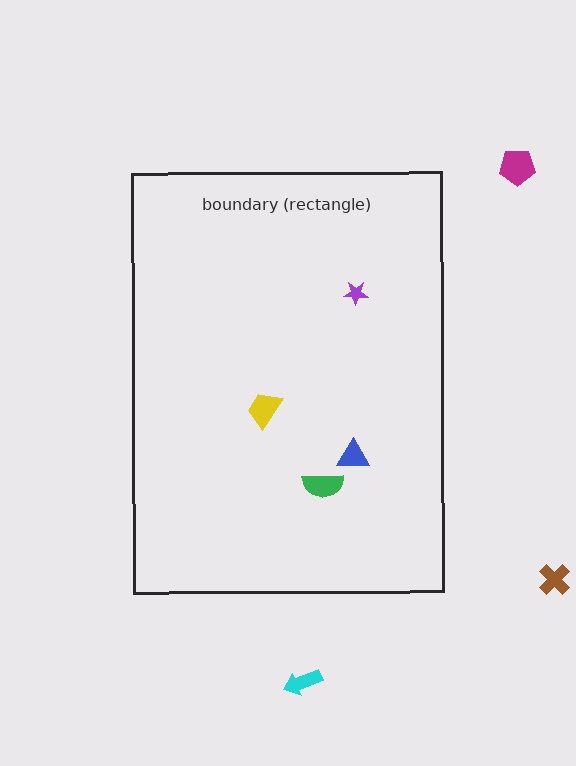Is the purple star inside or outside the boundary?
Inside.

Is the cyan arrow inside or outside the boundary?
Outside.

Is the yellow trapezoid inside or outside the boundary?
Inside.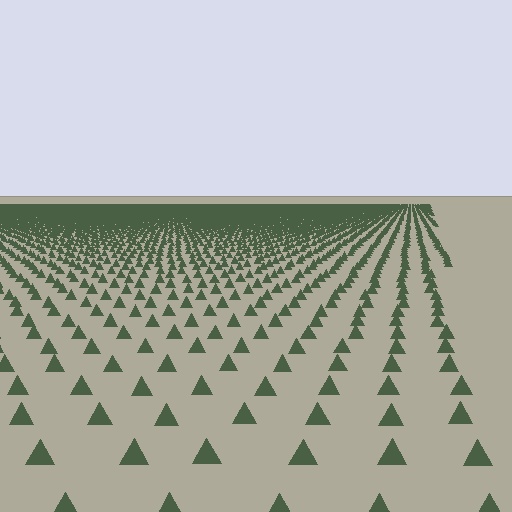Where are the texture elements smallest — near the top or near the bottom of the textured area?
Near the top.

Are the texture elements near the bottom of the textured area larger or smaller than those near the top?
Larger. Near the bottom, elements are closer to the viewer and appear at a bigger on-screen size.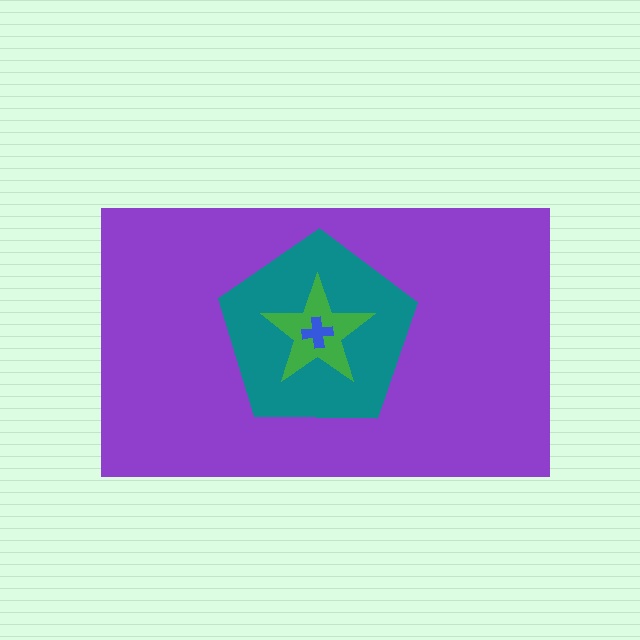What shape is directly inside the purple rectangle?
The teal pentagon.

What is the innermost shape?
The blue cross.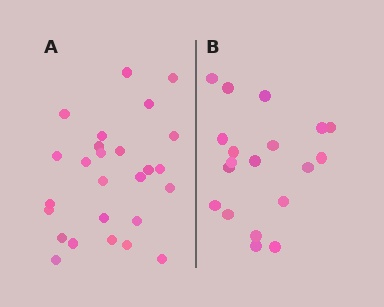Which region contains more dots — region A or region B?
Region A (the left region) has more dots.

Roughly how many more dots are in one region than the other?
Region A has roughly 8 or so more dots than region B.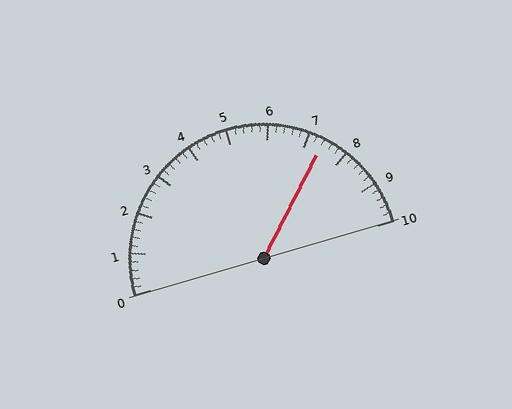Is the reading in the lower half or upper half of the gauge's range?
The reading is in the upper half of the range (0 to 10).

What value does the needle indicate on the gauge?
The needle indicates approximately 7.4.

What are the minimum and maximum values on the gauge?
The gauge ranges from 0 to 10.